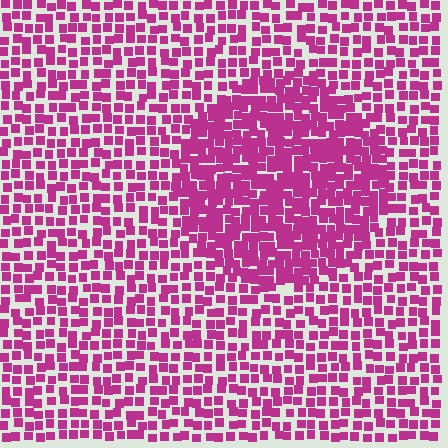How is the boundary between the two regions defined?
The boundary is defined by a change in element density (approximately 1.7x ratio). All elements are the same color, size, and shape.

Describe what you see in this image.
The image contains small magenta elements arranged at two different densities. A circle-shaped region is visible where the elements are more densely packed than the surrounding area.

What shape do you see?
I see a circle.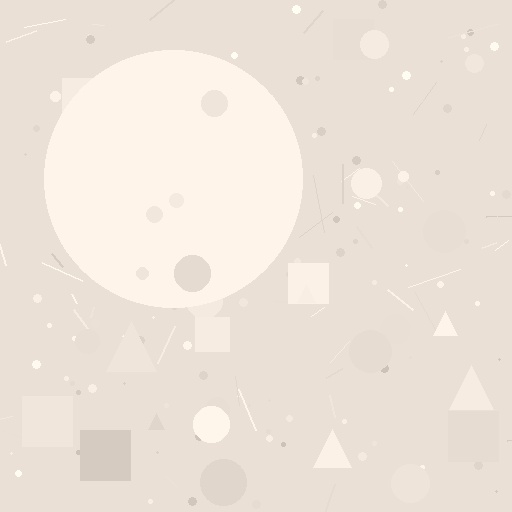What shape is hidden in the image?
A circle is hidden in the image.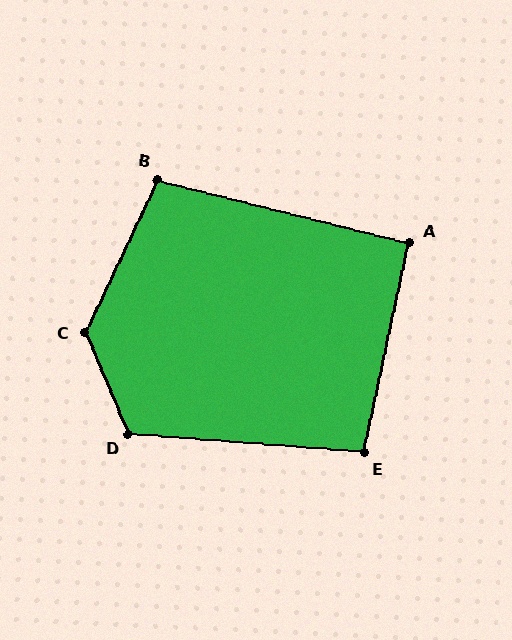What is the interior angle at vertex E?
Approximately 97 degrees (obtuse).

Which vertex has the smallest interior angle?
A, at approximately 92 degrees.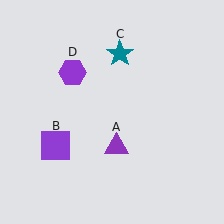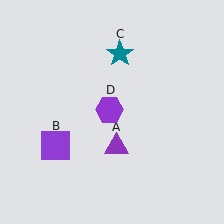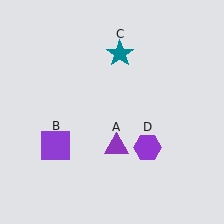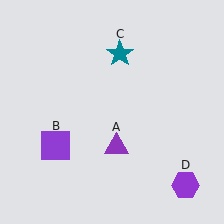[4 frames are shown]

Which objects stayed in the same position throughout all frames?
Purple triangle (object A) and purple square (object B) and teal star (object C) remained stationary.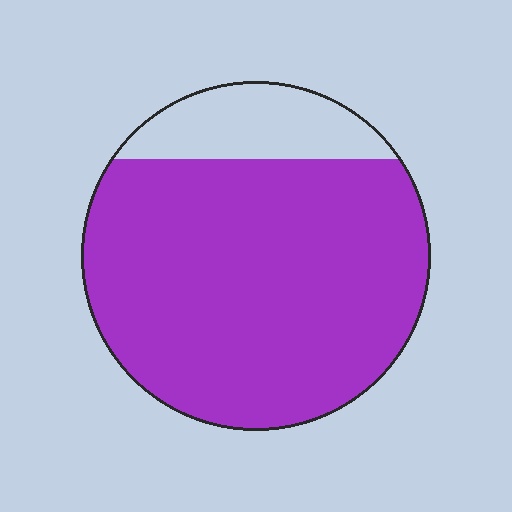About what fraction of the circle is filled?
About five sixths (5/6).